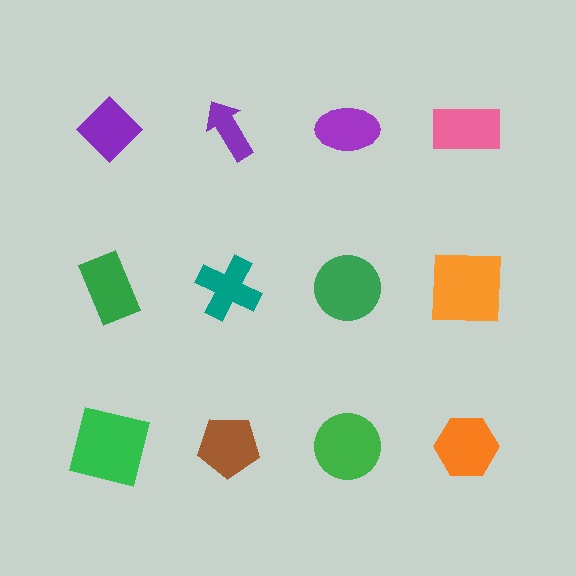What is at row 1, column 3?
A purple ellipse.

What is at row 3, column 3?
A green circle.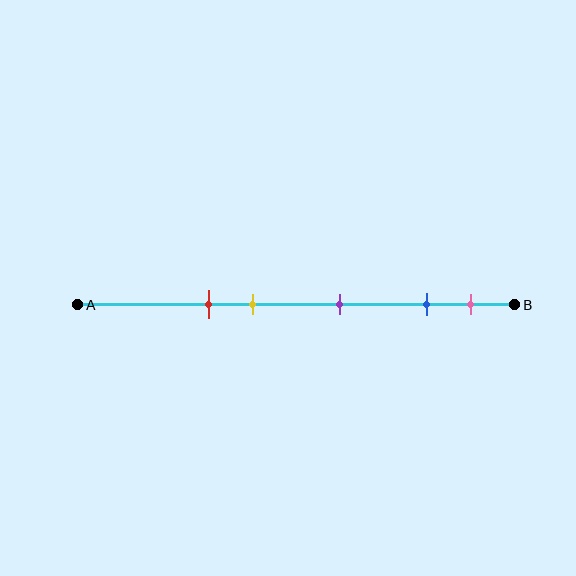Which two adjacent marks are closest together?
The blue and pink marks are the closest adjacent pair.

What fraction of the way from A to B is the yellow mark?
The yellow mark is approximately 40% (0.4) of the way from A to B.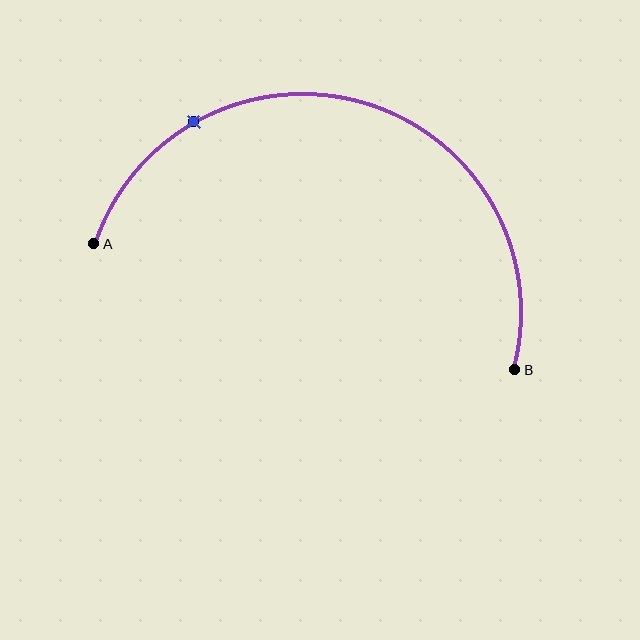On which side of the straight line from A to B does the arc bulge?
The arc bulges above the straight line connecting A and B.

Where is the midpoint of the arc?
The arc midpoint is the point on the curve farthest from the straight line joining A and B. It sits above that line.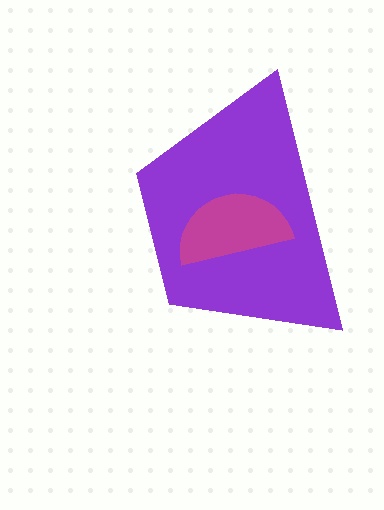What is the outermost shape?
The purple trapezoid.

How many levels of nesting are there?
2.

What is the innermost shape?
The magenta semicircle.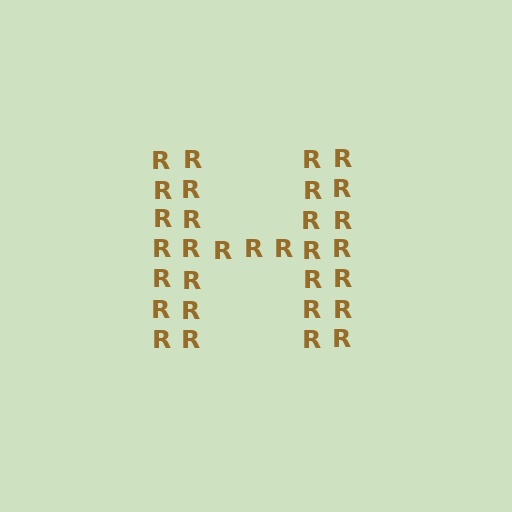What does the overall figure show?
The overall figure shows the letter H.